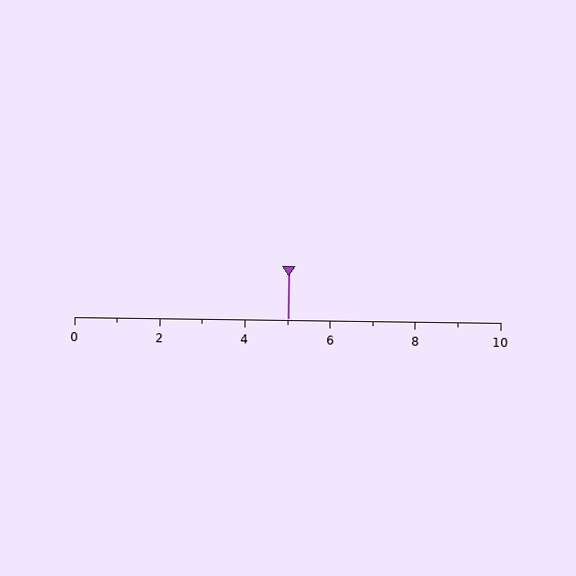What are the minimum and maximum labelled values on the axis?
The axis runs from 0 to 10.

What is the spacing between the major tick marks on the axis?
The major ticks are spaced 2 apart.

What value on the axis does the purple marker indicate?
The marker indicates approximately 5.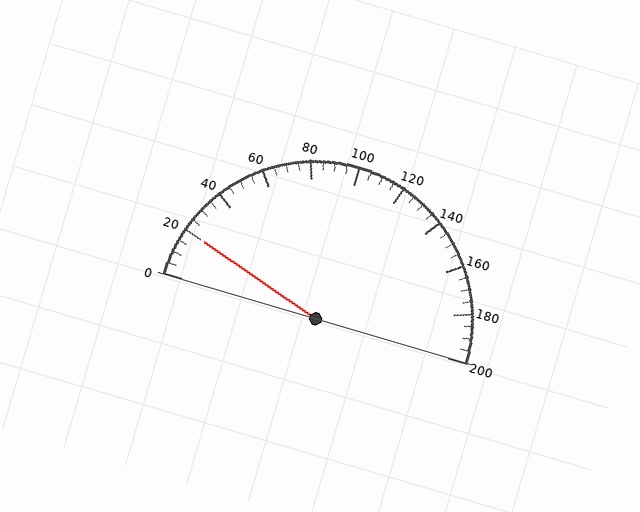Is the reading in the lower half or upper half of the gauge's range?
The reading is in the lower half of the range (0 to 200).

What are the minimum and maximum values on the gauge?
The gauge ranges from 0 to 200.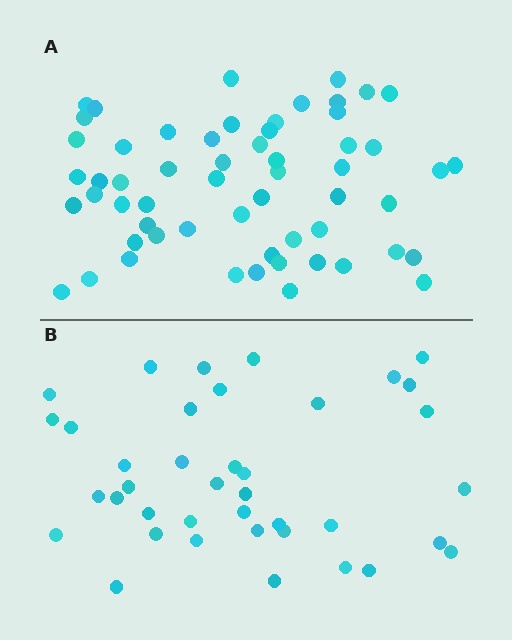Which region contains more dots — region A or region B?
Region A (the top region) has more dots.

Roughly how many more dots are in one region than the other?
Region A has approximately 20 more dots than region B.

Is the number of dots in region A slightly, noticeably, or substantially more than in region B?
Region A has substantially more. The ratio is roughly 1.5 to 1.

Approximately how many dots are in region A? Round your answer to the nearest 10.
About 60 dots. (The exact count is 58, which rounds to 60.)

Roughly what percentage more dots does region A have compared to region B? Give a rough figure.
About 50% more.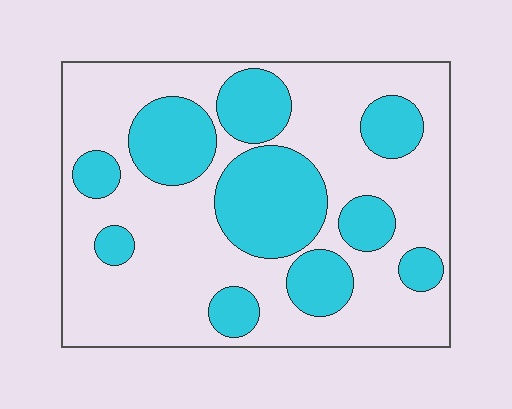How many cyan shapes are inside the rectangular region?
10.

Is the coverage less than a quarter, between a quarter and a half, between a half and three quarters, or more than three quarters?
Between a quarter and a half.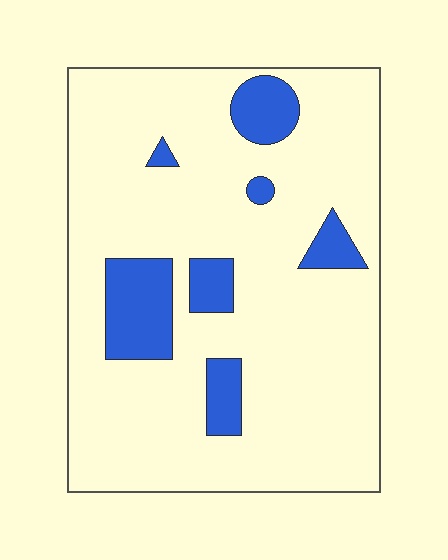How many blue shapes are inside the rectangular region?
7.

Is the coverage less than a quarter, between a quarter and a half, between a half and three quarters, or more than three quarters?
Less than a quarter.